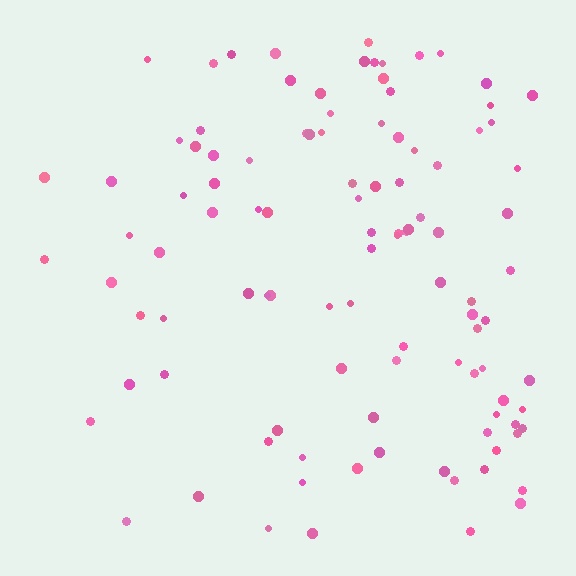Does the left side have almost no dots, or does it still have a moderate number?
Still a moderate number, just noticeably fewer than the right.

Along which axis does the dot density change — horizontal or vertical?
Horizontal.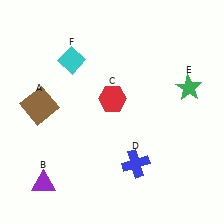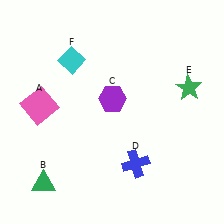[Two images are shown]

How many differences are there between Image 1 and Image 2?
There are 3 differences between the two images.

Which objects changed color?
A changed from brown to pink. B changed from purple to green. C changed from red to purple.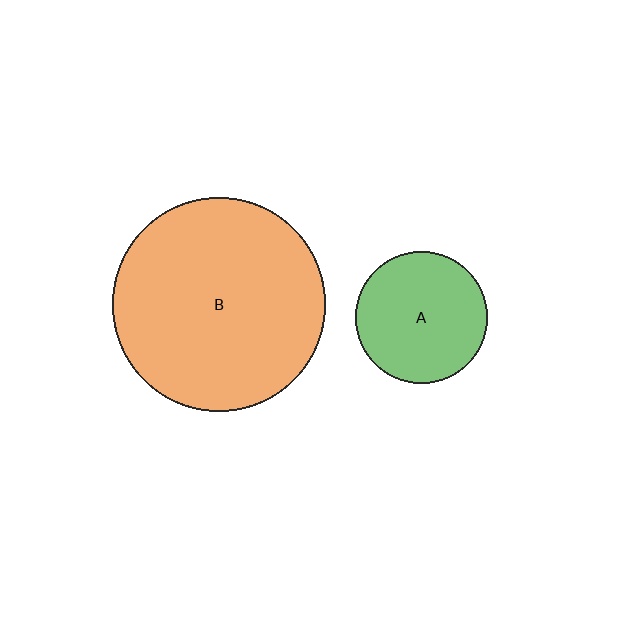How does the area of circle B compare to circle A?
Approximately 2.6 times.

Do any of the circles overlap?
No, none of the circles overlap.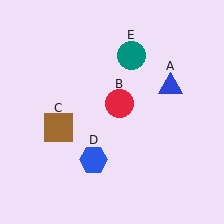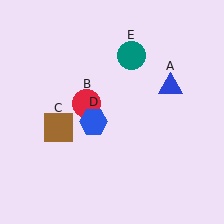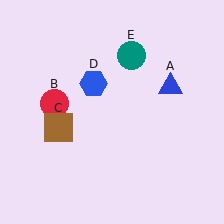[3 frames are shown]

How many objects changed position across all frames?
2 objects changed position: red circle (object B), blue hexagon (object D).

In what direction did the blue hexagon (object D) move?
The blue hexagon (object D) moved up.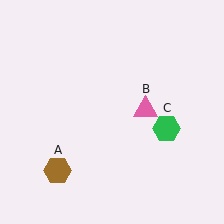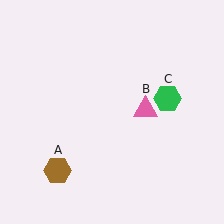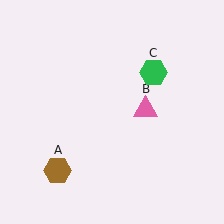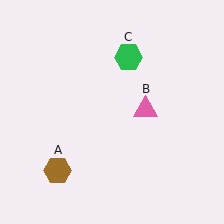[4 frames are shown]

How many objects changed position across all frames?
1 object changed position: green hexagon (object C).